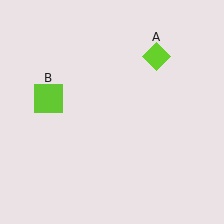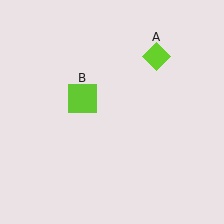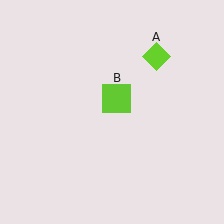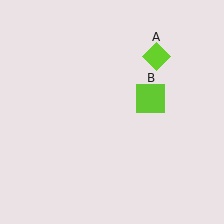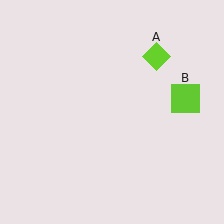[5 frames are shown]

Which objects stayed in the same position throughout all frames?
Lime diamond (object A) remained stationary.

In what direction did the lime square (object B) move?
The lime square (object B) moved right.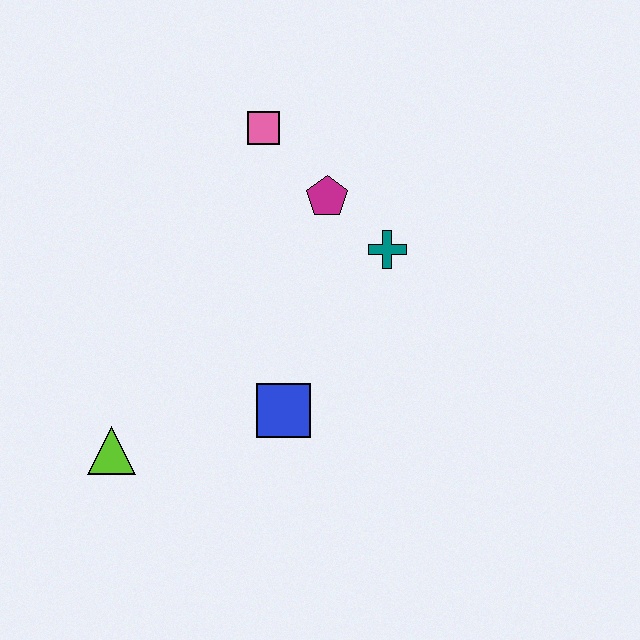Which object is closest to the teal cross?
The magenta pentagon is closest to the teal cross.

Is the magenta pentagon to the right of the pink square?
Yes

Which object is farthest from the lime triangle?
The pink square is farthest from the lime triangle.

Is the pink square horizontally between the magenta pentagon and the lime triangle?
Yes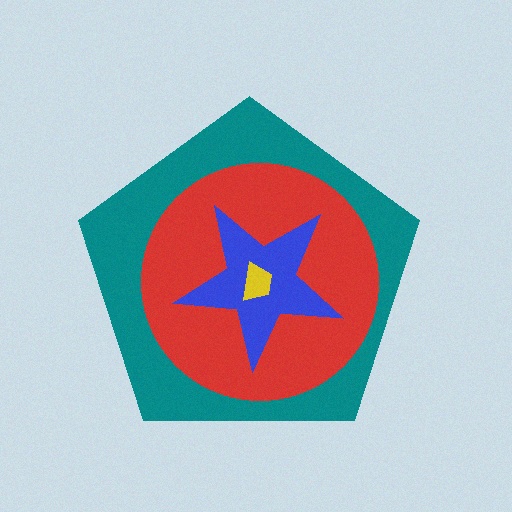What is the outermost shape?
The teal pentagon.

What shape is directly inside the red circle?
The blue star.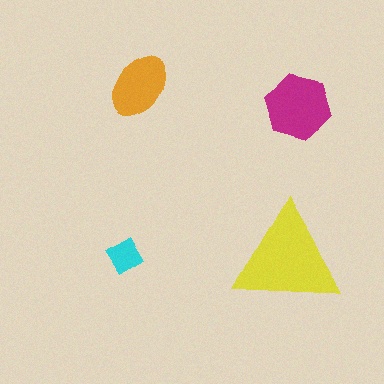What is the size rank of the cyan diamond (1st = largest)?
4th.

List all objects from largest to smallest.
The yellow triangle, the magenta hexagon, the orange ellipse, the cyan diamond.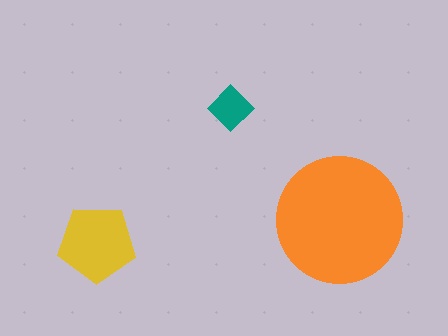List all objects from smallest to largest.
The teal diamond, the yellow pentagon, the orange circle.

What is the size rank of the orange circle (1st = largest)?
1st.